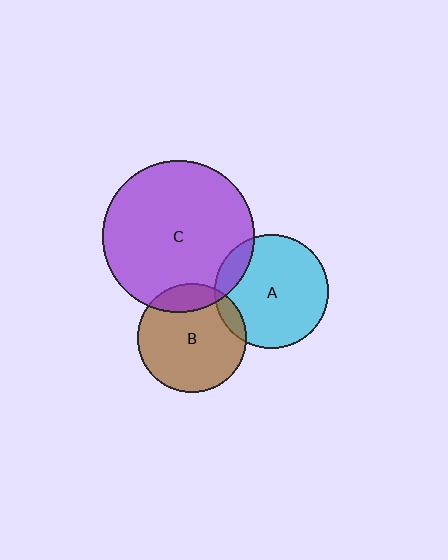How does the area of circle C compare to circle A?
Approximately 1.8 times.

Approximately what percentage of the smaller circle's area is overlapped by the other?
Approximately 10%.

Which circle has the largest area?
Circle C (purple).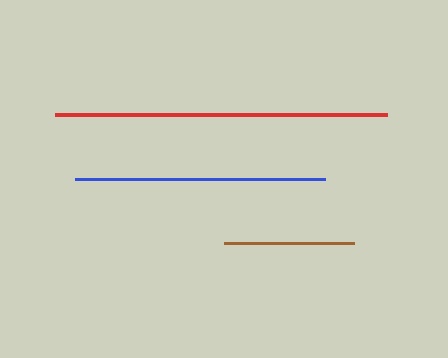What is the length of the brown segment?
The brown segment is approximately 130 pixels long.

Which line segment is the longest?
The red line is the longest at approximately 333 pixels.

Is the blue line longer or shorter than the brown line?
The blue line is longer than the brown line.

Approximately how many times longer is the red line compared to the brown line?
The red line is approximately 2.6 times the length of the brown line.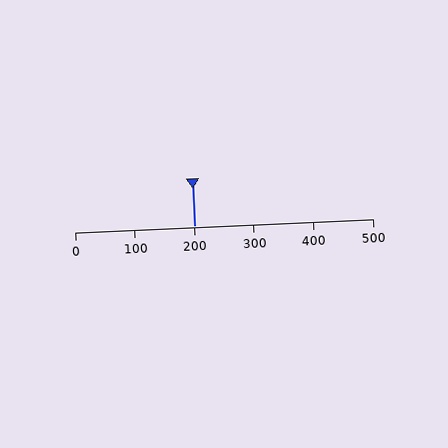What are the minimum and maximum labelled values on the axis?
The axis runs from 0 to 500.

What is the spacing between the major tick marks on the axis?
The major ticks are spaced 100 apart.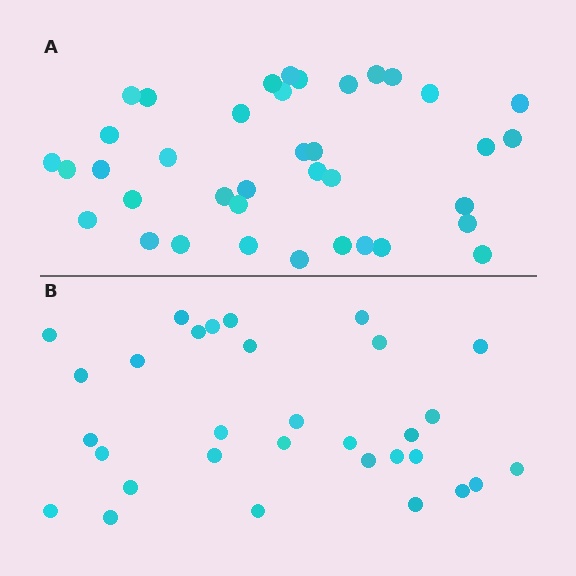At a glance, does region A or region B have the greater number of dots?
Region A (the top region) has more dots.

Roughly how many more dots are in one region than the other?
Region A has roughly 8 or so more dots than region B.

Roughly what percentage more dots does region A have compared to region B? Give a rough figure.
About 25% more.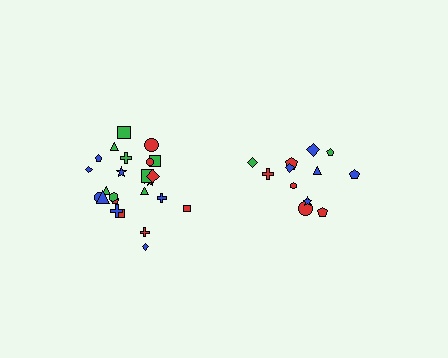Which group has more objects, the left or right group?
The left group.